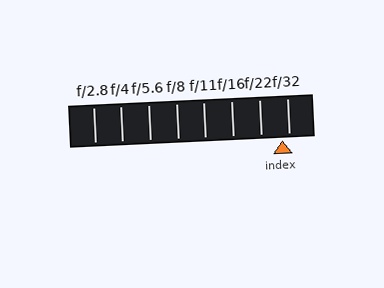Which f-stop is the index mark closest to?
The index mark is closest to f/32.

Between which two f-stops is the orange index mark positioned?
The index mark is between f/22 and f/32.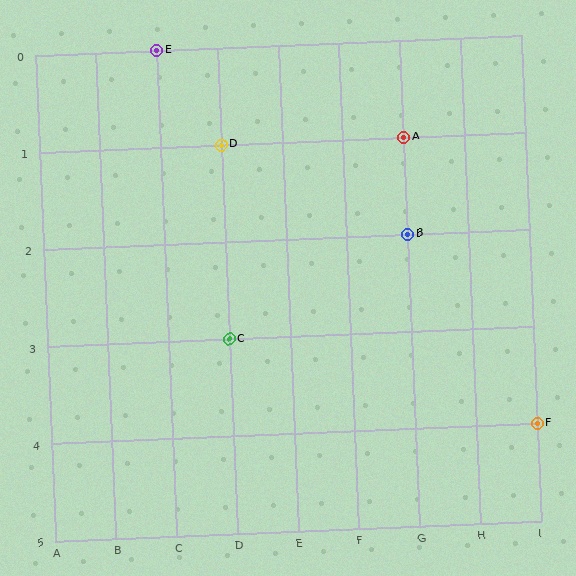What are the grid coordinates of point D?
Point D is at grid coordinates (D, 1).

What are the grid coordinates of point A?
Point A is at grid coordinates (G, 1).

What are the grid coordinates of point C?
Point C is at grid coordinates (D, 3).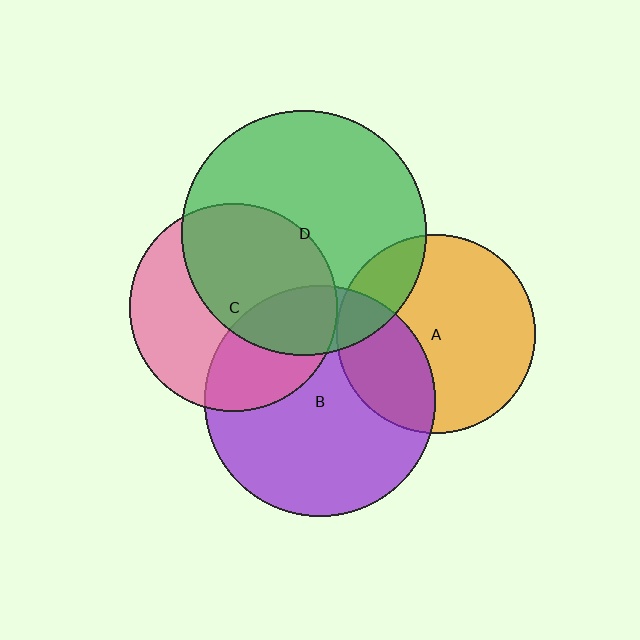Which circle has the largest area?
Circle D (green).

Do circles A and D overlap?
Yes.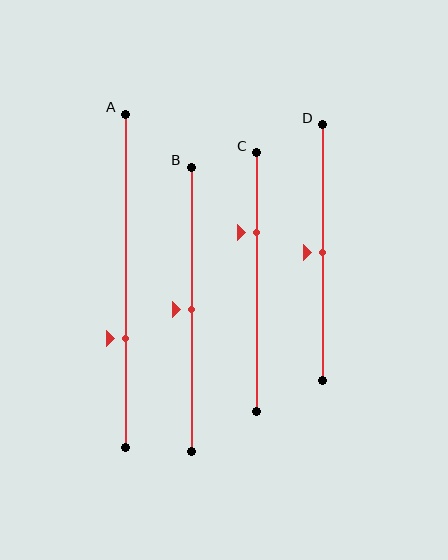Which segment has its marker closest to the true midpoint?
Segment B has its marker closest to the true midpoint.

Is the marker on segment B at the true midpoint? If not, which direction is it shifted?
Yes, the marker on segment B is at the true midpoint.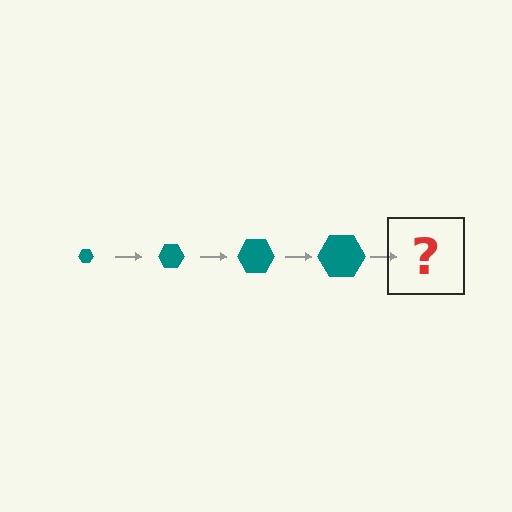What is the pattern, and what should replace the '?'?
The pattern is that the hexagon gets progressively larger each step. The '?' should be a teal hexagon, larger than the previous one.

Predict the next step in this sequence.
The next step is a teal hexagon, larger than the previous one.